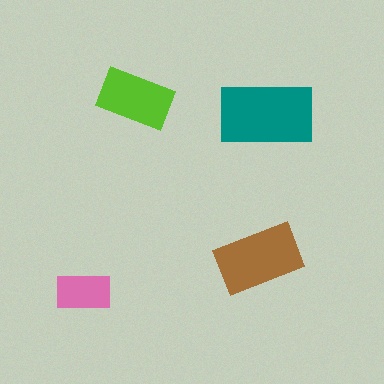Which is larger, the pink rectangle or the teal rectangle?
The teal one.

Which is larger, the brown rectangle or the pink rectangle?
The brown one.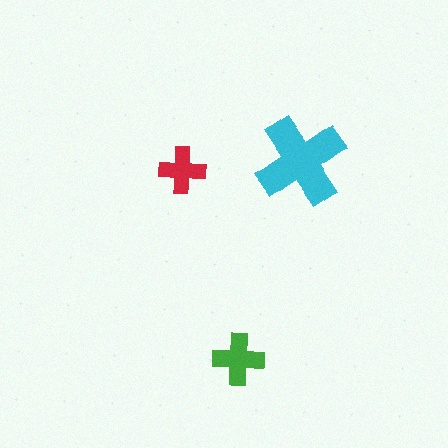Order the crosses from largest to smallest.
the cyan one, the green one, the red one.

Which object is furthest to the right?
The cyan cross is rightmost.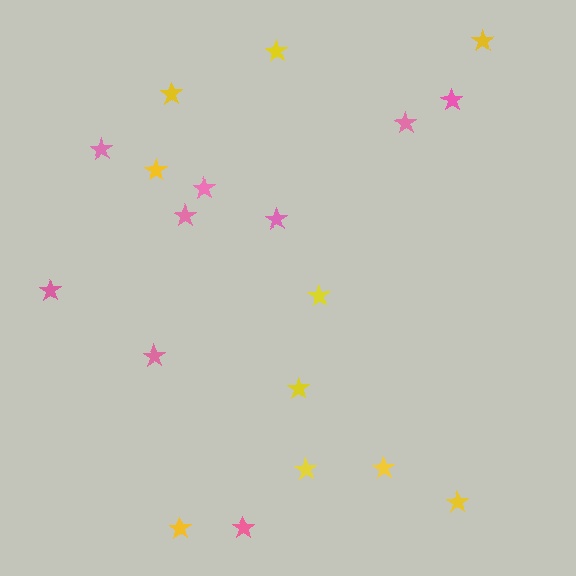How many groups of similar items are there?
There are 2 groups: one group of yellow stars (10) and one group of pink stars (9).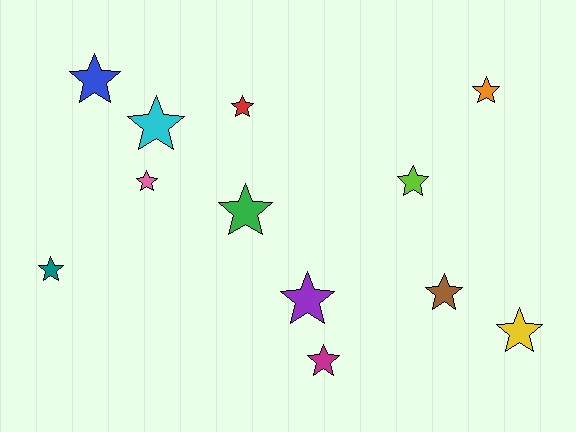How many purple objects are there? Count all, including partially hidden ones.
There is 1 purple object.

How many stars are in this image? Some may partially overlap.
There are 12 stars.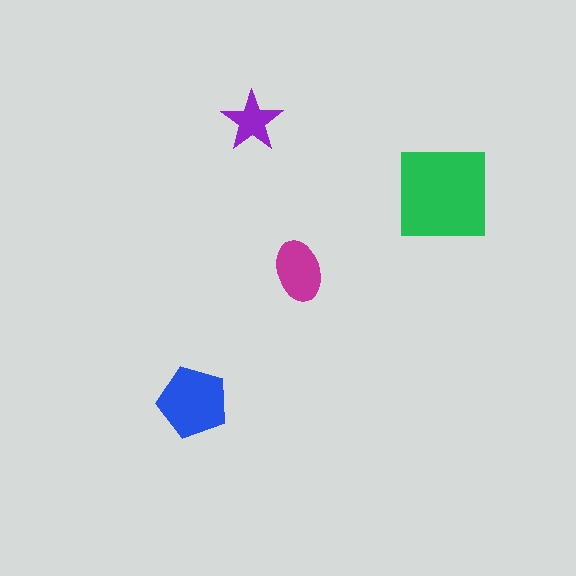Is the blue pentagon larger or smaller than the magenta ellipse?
Larger.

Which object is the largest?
The green square.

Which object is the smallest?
The purple star.